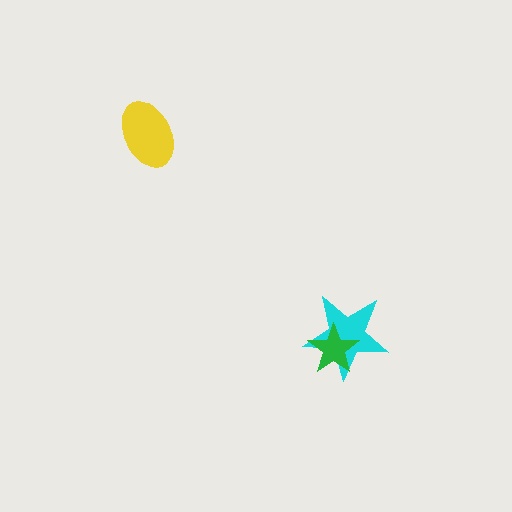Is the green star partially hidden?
No, no other shape covers it.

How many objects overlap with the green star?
1 object overlaps with the green star.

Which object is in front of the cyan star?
The green star is in front of the cyan star.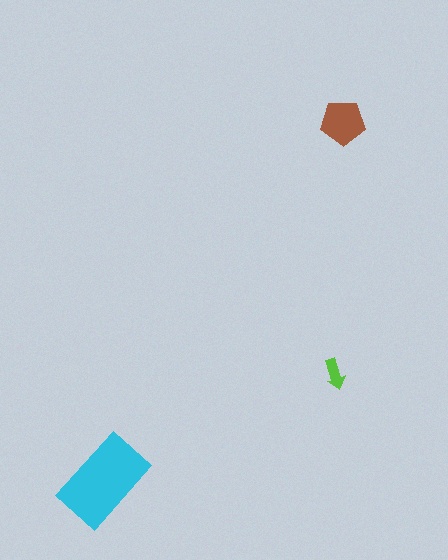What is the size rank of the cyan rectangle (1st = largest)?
1st.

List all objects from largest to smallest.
The cyan rectangle, the brown pentagon, the lime arrow.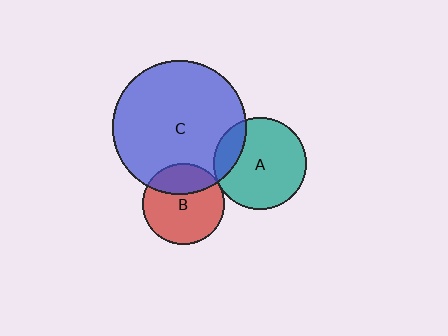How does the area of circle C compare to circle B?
Approximately 2.7 times.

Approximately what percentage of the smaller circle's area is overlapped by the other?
Approximately 5%.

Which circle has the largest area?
Circle C (blue).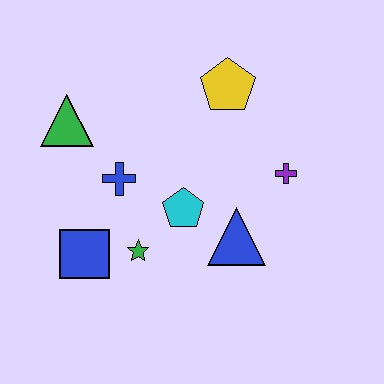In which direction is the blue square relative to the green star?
The blue square is to the left of the green star.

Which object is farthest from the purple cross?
The green triangle is farthest from the purple cross.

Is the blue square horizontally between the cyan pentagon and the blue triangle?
No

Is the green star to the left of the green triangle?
No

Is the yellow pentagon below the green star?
No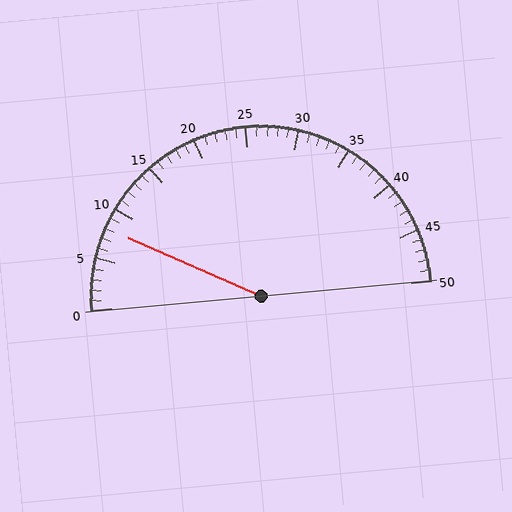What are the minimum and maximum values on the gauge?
The gauge ranges from 0 to 50.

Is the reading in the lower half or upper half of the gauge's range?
The reading is in the lower half of the range (0 to 50).